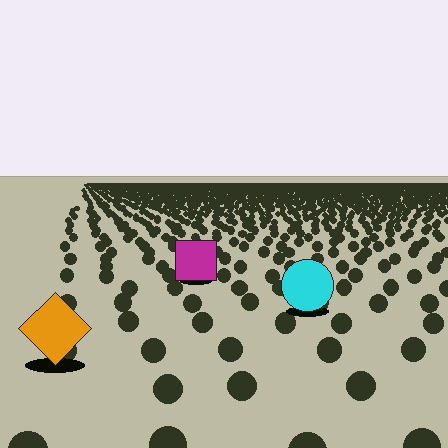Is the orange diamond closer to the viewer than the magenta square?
Yes. The orange diamond is closer — you can tell from the texture gradient: the ground texture is coarser near it.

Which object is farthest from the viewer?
The magenta square is farthest from the viewer. It appears smaller and the ground texture around it is denser.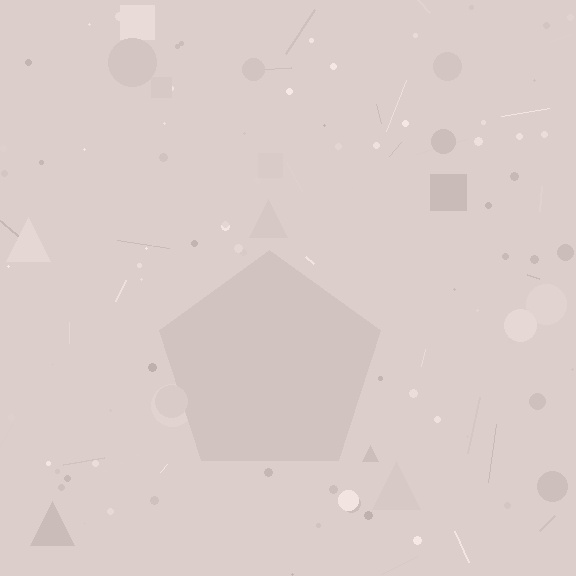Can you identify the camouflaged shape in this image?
The camouflaged shape is a pentagon.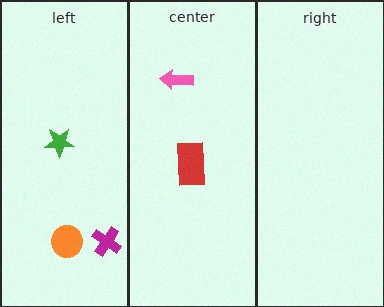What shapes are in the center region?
The pink arrow, the red rectangle.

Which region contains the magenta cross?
The left region.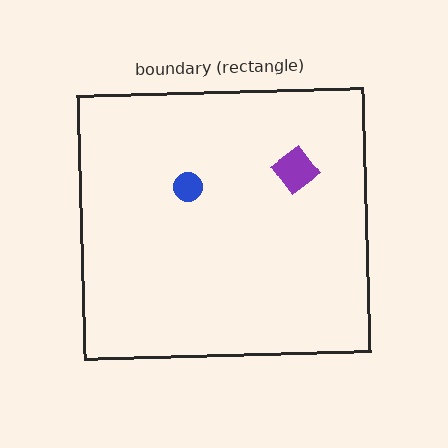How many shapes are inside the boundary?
2 inside, 0 outside.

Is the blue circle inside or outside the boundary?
Inside.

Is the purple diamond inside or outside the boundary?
Inside.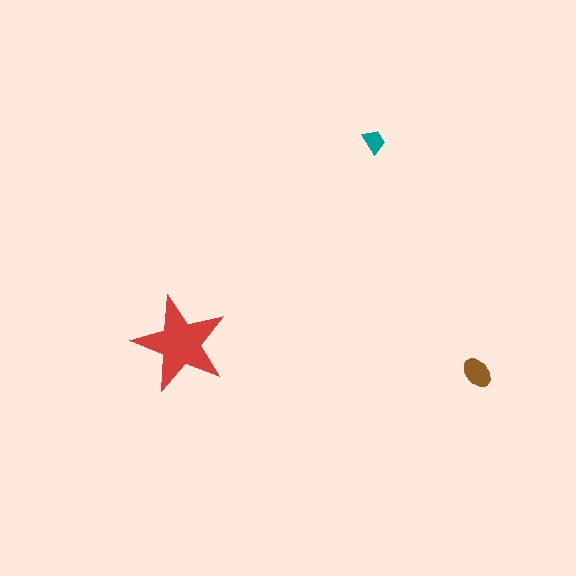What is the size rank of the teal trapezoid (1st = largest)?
3rd.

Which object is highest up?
The teal trapezoid is topmost.